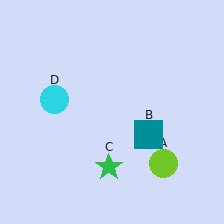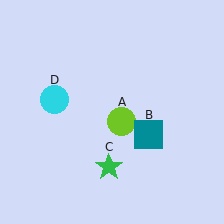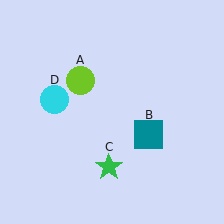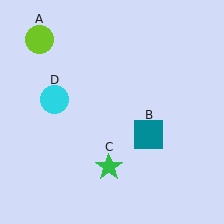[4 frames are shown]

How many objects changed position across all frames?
1 object changed position: lime circle (object A).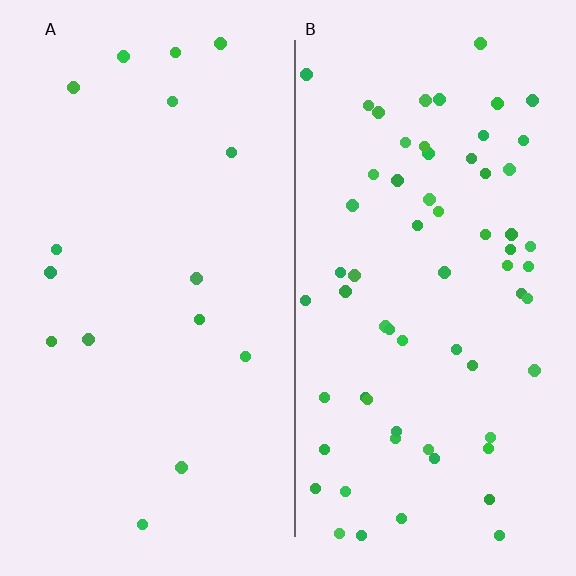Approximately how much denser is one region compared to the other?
Approximately 4.1× — region B over region A.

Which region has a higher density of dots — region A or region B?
B (the right).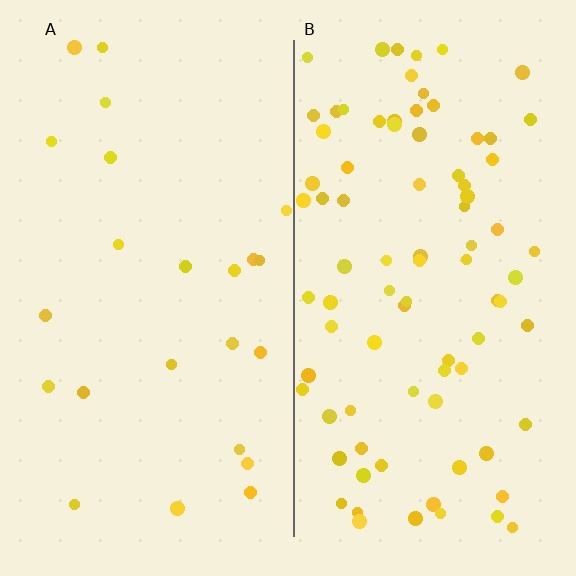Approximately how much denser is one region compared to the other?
Approximately 3.7× — region B over region A.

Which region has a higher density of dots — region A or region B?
B (the right).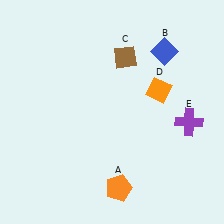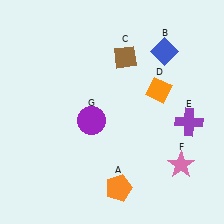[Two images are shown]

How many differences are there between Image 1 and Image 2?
There are 2 differences between the two images.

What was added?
A pink star (F), a purple circle (G) were added in Image 2.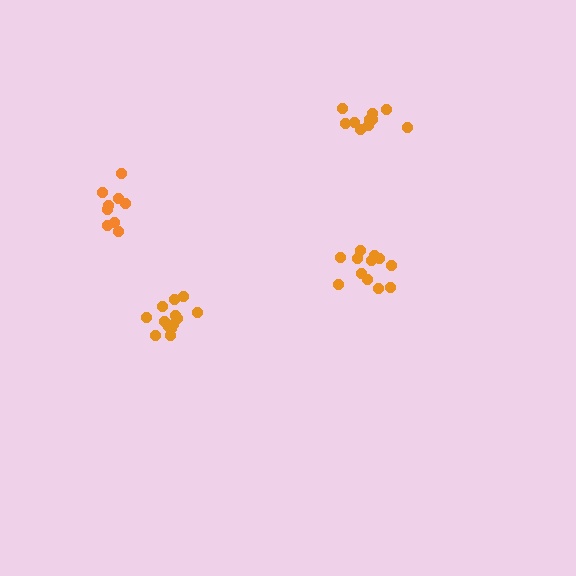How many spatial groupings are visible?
There are 4 spatial groupings.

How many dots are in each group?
Group 1: 10 dots, Group 2: 9 dots, Group 3: 12 dots, Group 4: 13 dots (44 total).